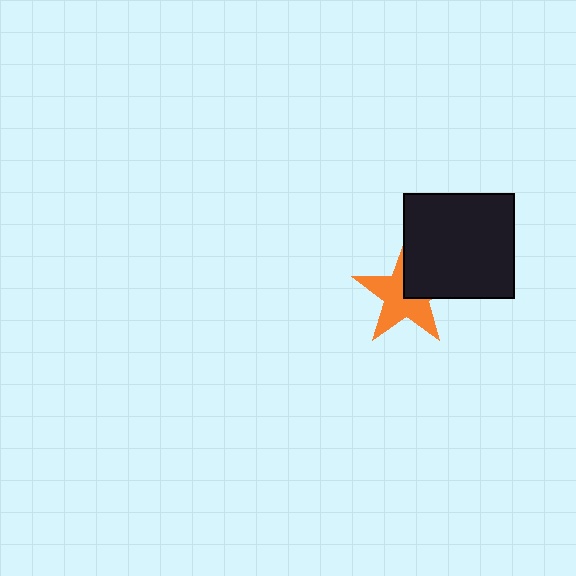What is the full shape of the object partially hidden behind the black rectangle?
The partially hidden object is an orange star.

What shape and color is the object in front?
The object in front is a black rectangle.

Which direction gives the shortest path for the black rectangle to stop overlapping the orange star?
Moving toward the upper-right gives the shortest separation.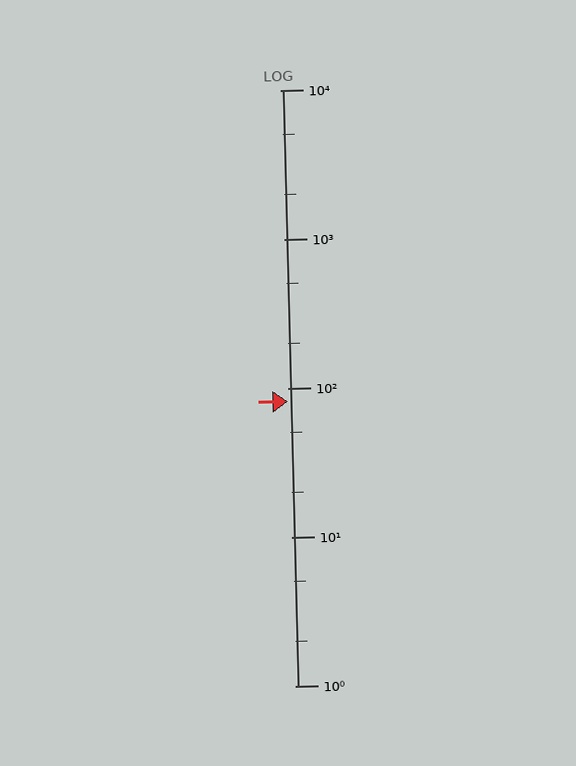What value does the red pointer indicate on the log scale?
The pointer indicates approximately 81.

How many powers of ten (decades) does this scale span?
The scale spans 4 decades, from 1 to 10000.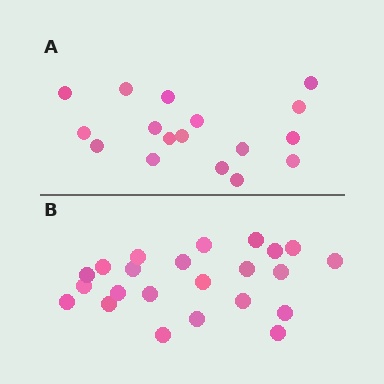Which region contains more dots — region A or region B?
Region B (the bottom region) has more dots.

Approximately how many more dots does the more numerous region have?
Region B has about 6 more dots than region A.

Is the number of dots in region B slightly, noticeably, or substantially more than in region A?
Region B has noticeably more, but not dramatically so. The ratio is roughly 1.4 to 1.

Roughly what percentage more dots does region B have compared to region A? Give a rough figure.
About 35% more.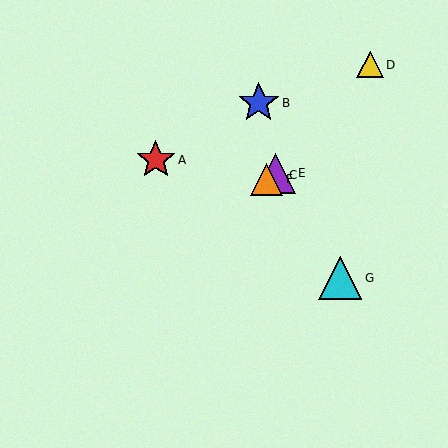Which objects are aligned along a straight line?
Objects C, E, F are aligned along a straight line.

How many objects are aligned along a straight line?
3 objects (C, E, F) are aligned along a straight line.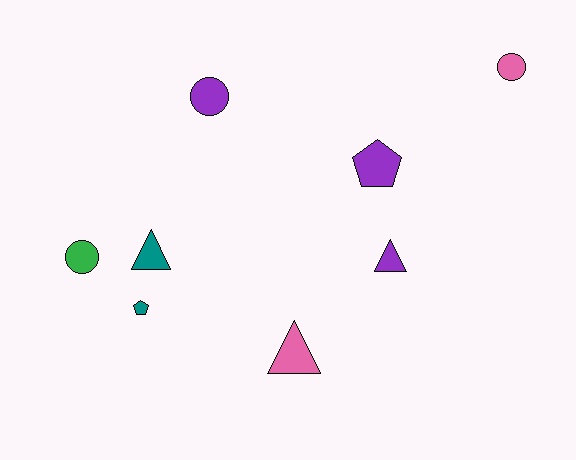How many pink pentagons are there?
There are no pink pentagons.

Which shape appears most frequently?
Triangle, with 3 objects.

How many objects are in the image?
There are 8 objects.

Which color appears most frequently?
Purple, with 3 objects.